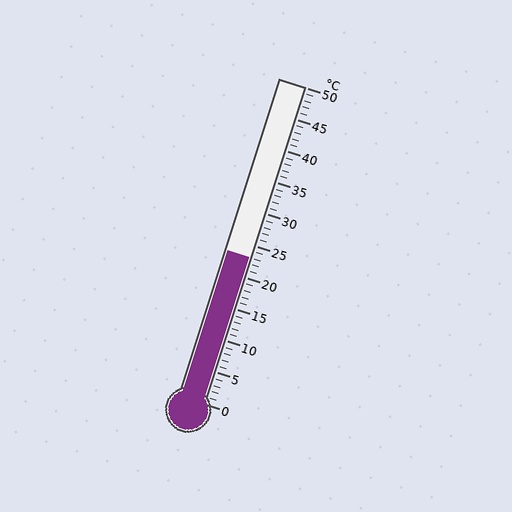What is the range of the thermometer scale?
The thermometer scale ranges from 0°C to 50°C.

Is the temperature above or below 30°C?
The temperature is below 30°C.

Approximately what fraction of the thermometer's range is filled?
The thermometer is filled to approximately 45% of its range.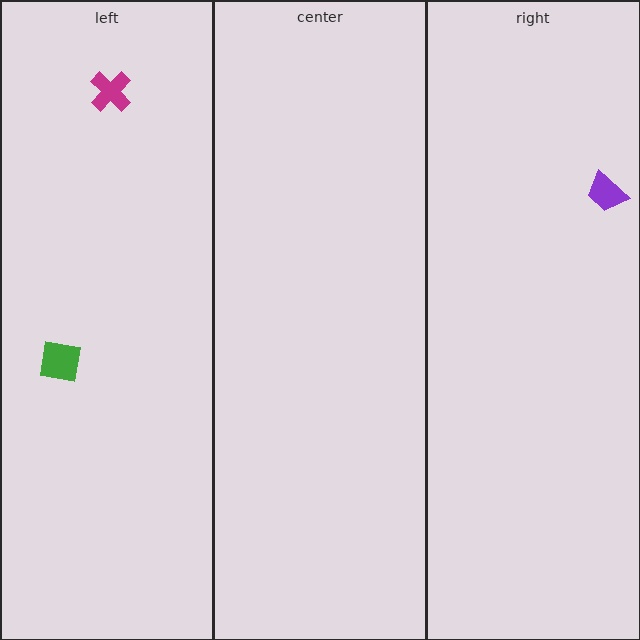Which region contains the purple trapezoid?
The right region.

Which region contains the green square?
The left region.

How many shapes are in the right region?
1.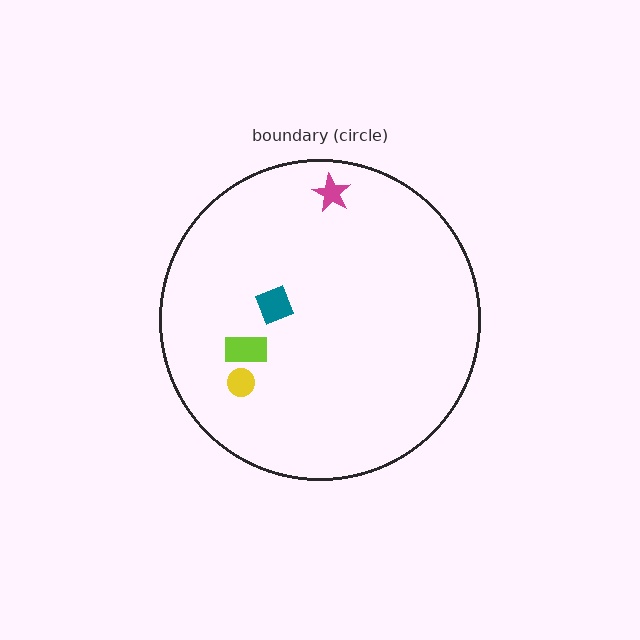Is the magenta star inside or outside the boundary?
Inside.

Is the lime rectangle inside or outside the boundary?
Inside.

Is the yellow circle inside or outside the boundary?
Inside.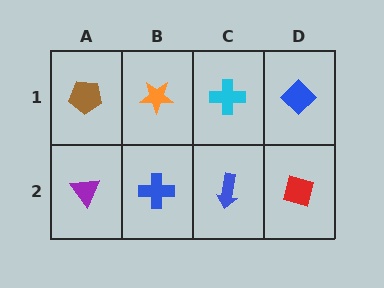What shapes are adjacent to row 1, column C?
A blue arrow (row 2, column C), an orange star (row 1, column B), a blue diamond (row 1, column D).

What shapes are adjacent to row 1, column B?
A blue cross (row 2, column B), a brown pentagon (row 1, column A), a cyan cross (row 1, column C).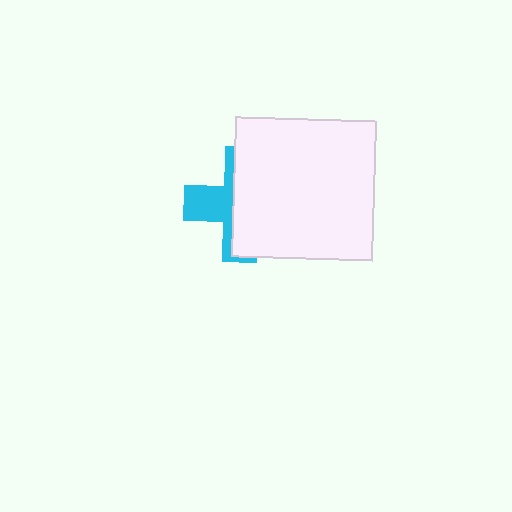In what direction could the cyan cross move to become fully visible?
The cyan cross could move left. That would shift it out from behind the white square entirely.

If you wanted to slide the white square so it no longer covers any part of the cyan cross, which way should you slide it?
Slide it right — that is the most direct way to separate the two shapes.